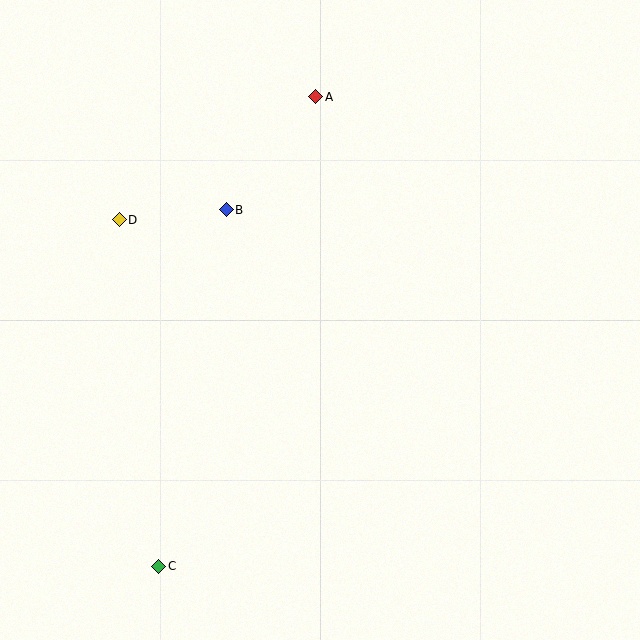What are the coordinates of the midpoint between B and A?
The midpoint between B and A is at (271, 153).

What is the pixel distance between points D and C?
The distance between D and C is 349 pixels.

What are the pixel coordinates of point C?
Point C is at (159, 566).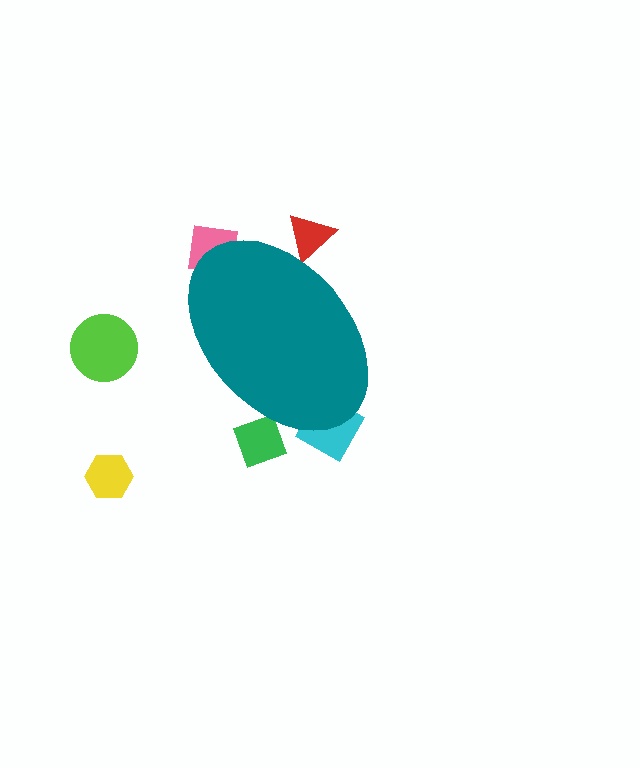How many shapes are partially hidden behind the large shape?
4 shapes are partially hidden.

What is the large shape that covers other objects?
A teal ellipse.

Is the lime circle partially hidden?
No, the lime circle is fully visible.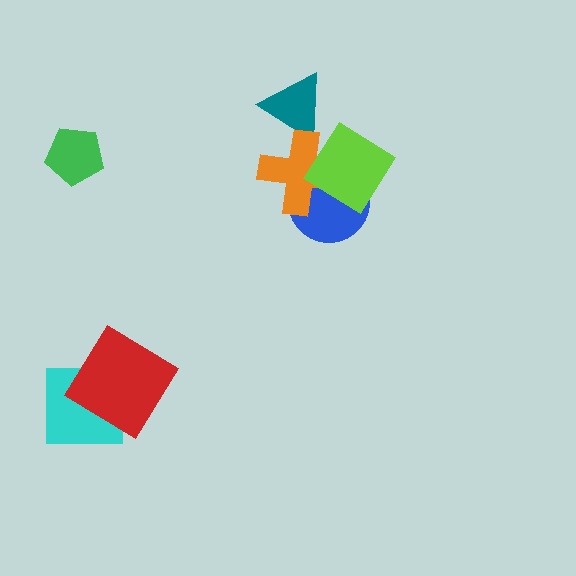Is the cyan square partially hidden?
Yes, it is partially covered by another shape.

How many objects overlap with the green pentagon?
0 objects overlap with the green pentagon.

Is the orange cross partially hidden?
Yes, it is partially covered by another shape.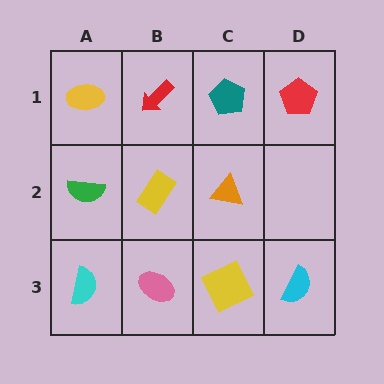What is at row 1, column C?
A teal pentagon.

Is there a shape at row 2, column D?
No, that cell is empty.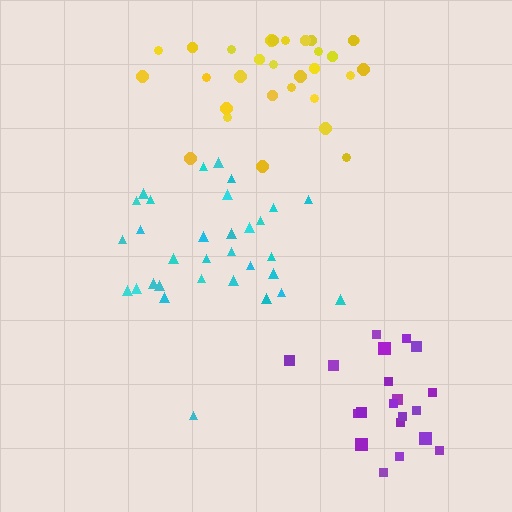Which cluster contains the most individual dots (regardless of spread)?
Cyan (32).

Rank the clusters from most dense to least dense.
cyan, yellow, purple.